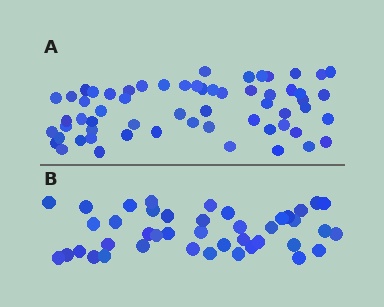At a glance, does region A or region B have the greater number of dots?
Region A (the top region) has more dots.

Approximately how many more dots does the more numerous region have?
Region A has approximately 20 more dots than region B.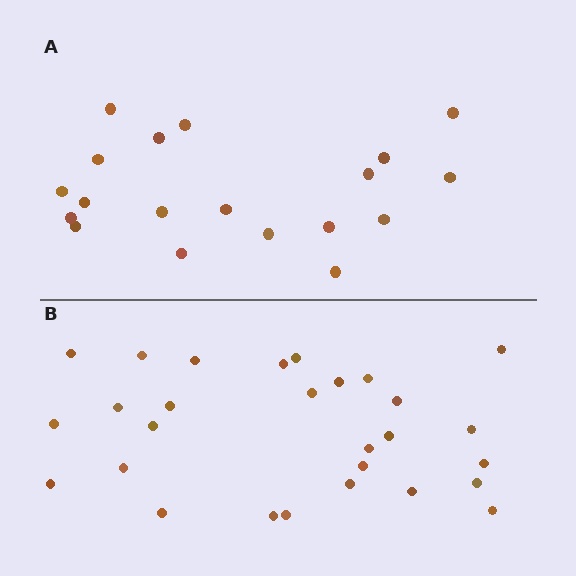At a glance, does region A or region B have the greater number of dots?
Region B (the bottom region) has more dots.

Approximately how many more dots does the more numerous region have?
Region B has roughly 8 or so more dots than region A.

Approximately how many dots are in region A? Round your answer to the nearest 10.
About 20 dots. (The exact count is 19, which rounds to 20.)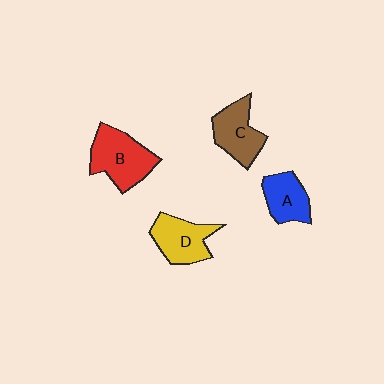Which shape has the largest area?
Shape B (red).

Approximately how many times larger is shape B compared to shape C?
Approximately 1.3 times.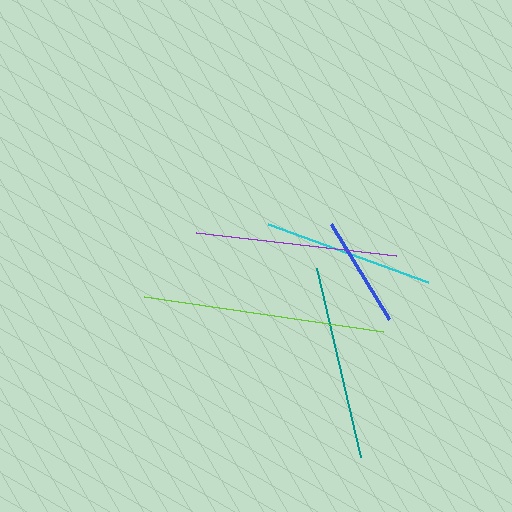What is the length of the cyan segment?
The cyan segment is approximately 169 pixels long.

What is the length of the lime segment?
The lime segment is approximately 241 pixels long.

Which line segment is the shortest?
The blue line is the shortest at approximately 111 pixels.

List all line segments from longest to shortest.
From longest to shortest: lime, purple, teal, cyan, blue.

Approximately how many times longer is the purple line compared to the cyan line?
The purple line is approximately 1.2 times the length of the cyan line.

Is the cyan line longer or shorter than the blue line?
The cyan line is longer than the blue line.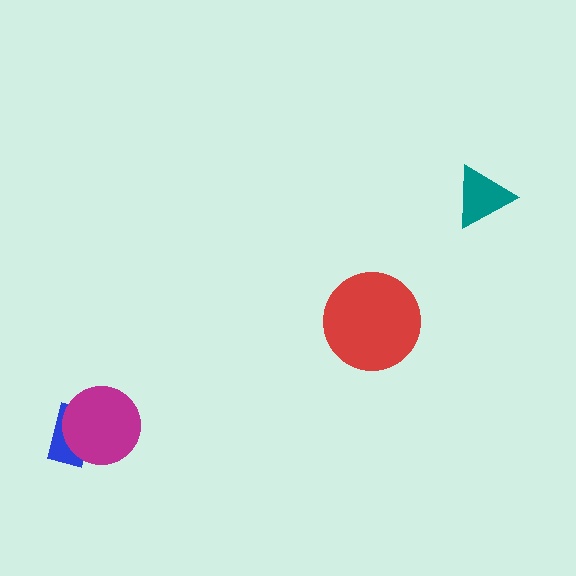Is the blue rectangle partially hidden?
Yes, it is partially covered by another shape.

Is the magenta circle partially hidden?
No, no other shape covers it.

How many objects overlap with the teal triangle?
0 objects overlap with the teal triangle.